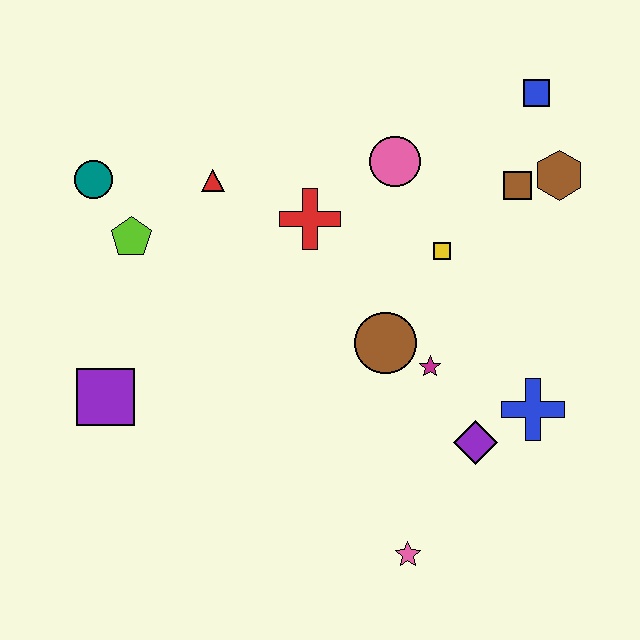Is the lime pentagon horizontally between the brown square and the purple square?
Yes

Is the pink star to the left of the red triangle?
No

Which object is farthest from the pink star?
The teal circle is farthest from the pink star.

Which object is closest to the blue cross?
The purple diamond is closest to the blue cross.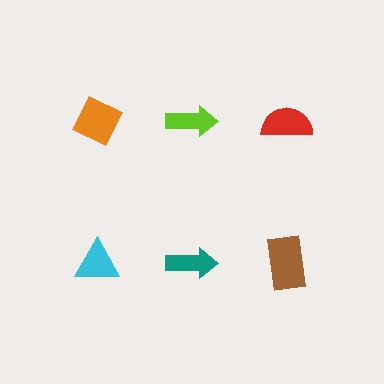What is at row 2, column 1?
A cyan triangle.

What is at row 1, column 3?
A red semicircle.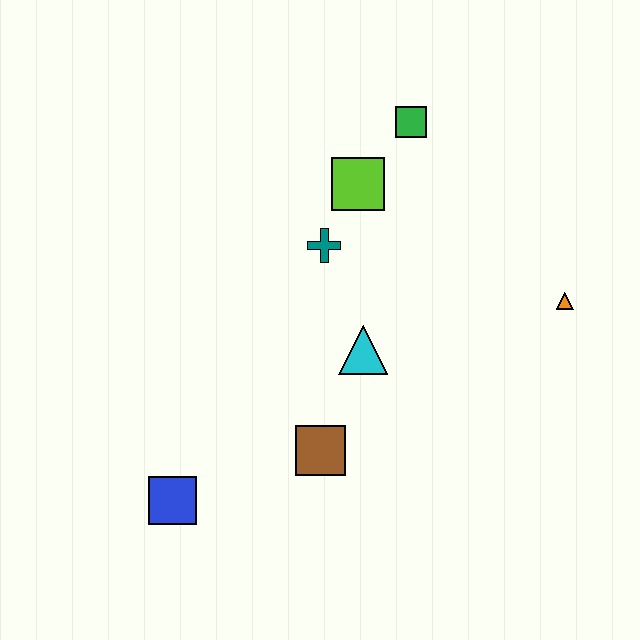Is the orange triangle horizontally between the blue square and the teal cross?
No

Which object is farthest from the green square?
The blue square is farthest from the green square.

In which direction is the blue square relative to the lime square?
The blue square is below the lime square.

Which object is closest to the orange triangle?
The cyan triangle is closest to the orange triangle.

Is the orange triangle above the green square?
No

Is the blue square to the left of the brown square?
Yes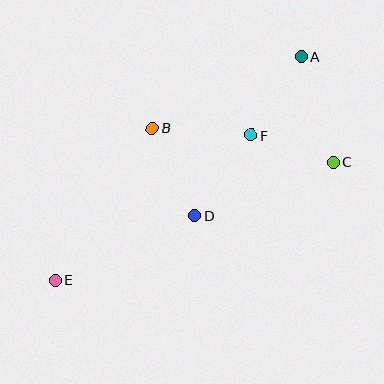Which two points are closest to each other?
Points C and F are closest to each other.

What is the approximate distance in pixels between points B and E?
The distance between B and E is approximately 180 pixels.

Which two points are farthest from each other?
Points A and E are farthest from each other.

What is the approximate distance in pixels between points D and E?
The distance between D and E is approximately 153 pixels.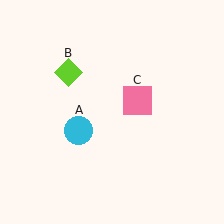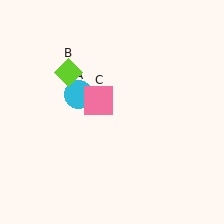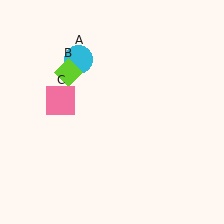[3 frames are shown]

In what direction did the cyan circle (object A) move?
The cyan circle (object A) moved up.